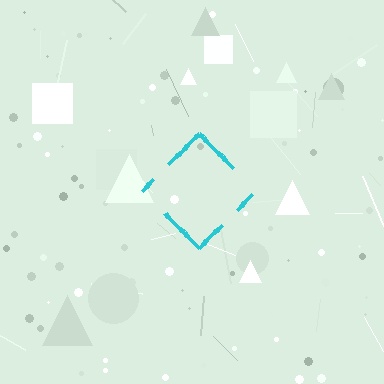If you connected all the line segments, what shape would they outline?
They would outline a diamond.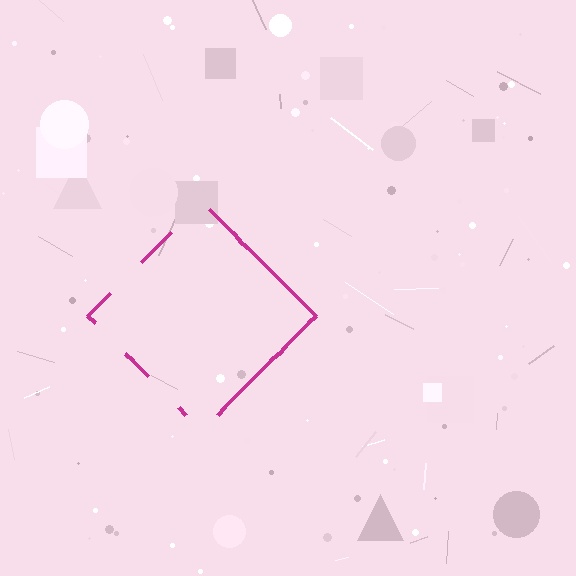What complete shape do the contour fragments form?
The contour fragments form a diamond.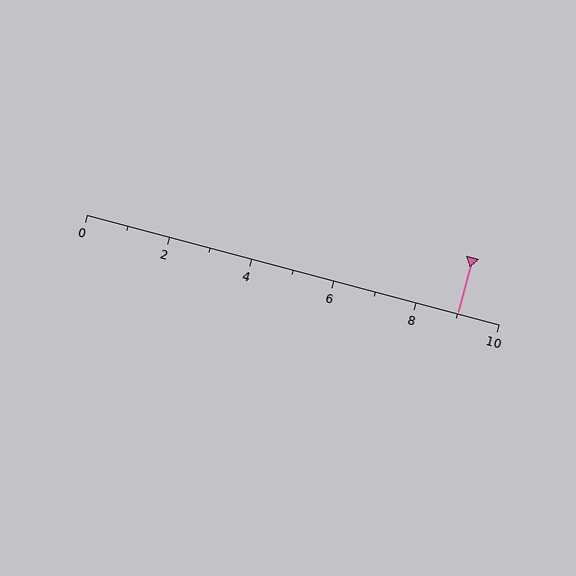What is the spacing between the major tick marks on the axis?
The major ticks are spaced 2 apart.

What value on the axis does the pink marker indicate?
The marker indicates approximately 9.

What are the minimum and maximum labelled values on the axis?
The axis runs from 0 to 10.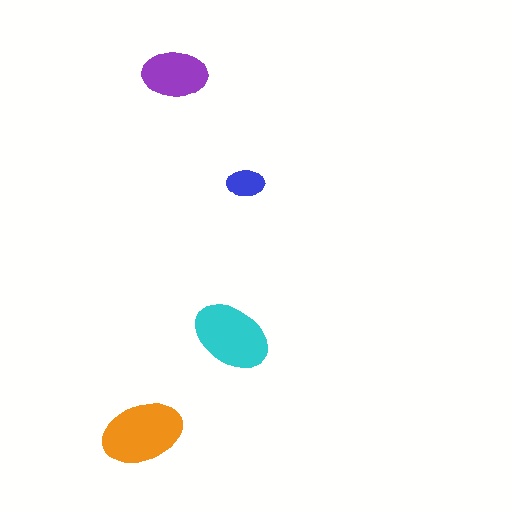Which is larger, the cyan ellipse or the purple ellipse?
The cyan one.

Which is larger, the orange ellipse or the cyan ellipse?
The orange one.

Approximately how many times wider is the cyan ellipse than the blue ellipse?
About 2 times wider.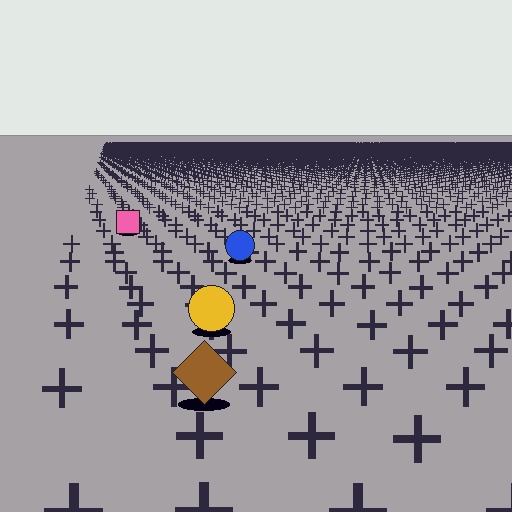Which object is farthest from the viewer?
The pink square is farthest from the viewer. It appears smaller and the ground texture around it is denser.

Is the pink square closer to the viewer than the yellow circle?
No. The yellow circle is closer — you can tell from the texture gradient: the ground texture is coarser near it.